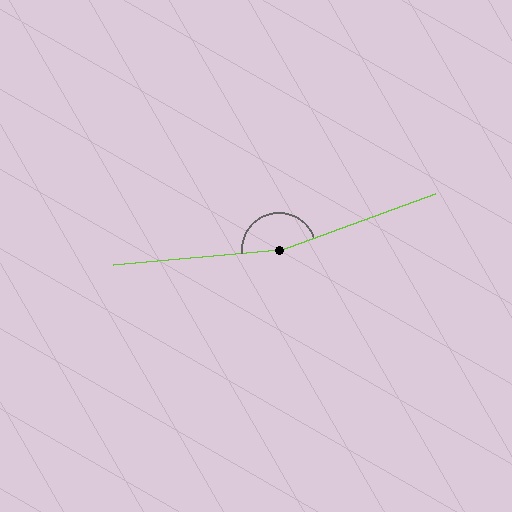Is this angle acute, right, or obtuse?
It is obtuse.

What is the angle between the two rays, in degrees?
Approximately 166 degrees.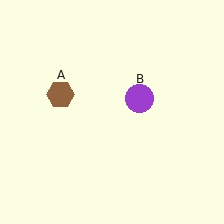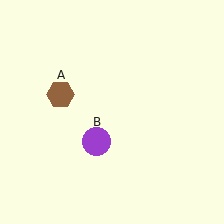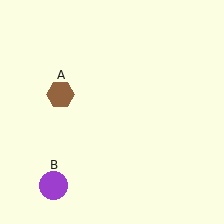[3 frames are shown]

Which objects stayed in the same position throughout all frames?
Brown hexagon (object A) remained stationary.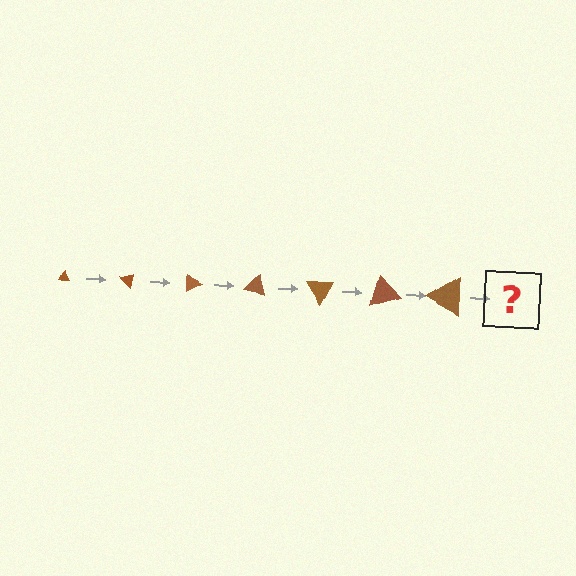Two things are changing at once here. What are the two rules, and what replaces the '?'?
The two rules are that the triangle grows larger each step and it rotates 45 degrees each step. The '?' should be a triangle, larger than the previous one and rotated 315 degrees from the start.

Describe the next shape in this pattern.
It should be a triangle, larger than the previous one and rotated 315 degrees from the start.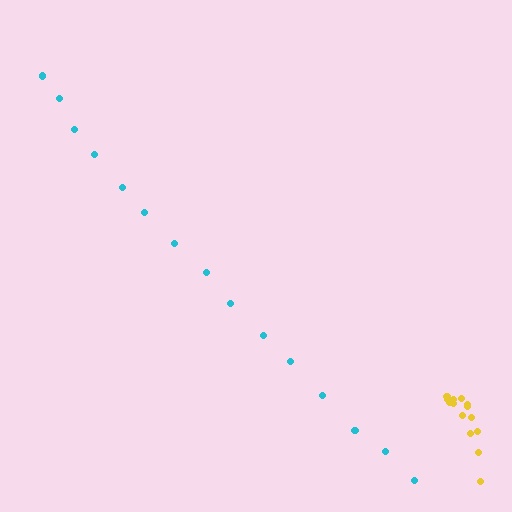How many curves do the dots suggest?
There are 2 distinct paths.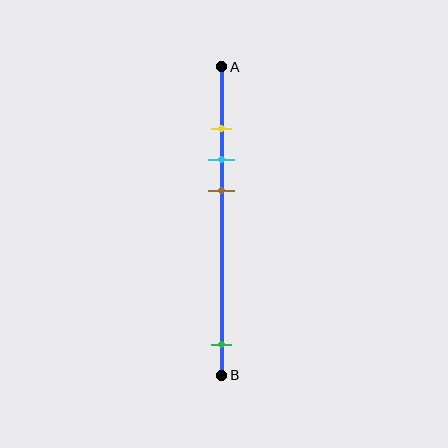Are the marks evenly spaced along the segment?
No, the marks are not evenly spaced.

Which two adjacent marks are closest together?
The yellow and cyan marks are the closest adjacent pair.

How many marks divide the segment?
There are 4 marks dividing the segment.